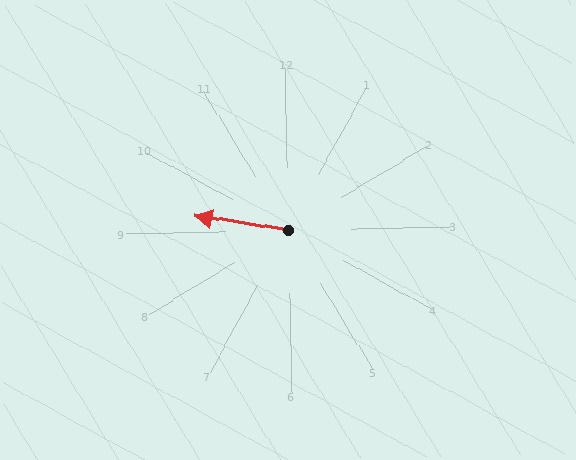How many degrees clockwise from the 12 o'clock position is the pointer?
Approximately 280 degrees.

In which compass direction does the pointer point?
West.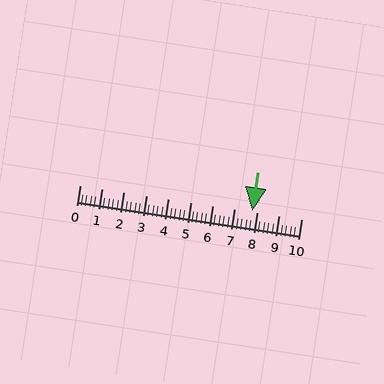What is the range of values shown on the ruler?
The ruler shows values from 0 to 10.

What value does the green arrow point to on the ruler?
The green arrow points to approximately 7.8.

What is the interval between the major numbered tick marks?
The major tick marks are spaced 1 units apart.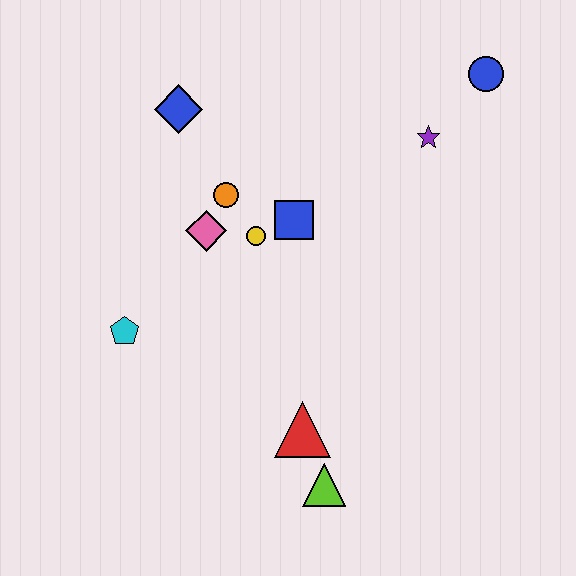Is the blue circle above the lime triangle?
Yes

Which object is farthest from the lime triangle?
The blue circle is farthest from the lime triangle.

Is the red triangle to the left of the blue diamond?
No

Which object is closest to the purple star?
The blue circle is closest to the purple star.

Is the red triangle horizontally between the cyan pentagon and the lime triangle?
Yes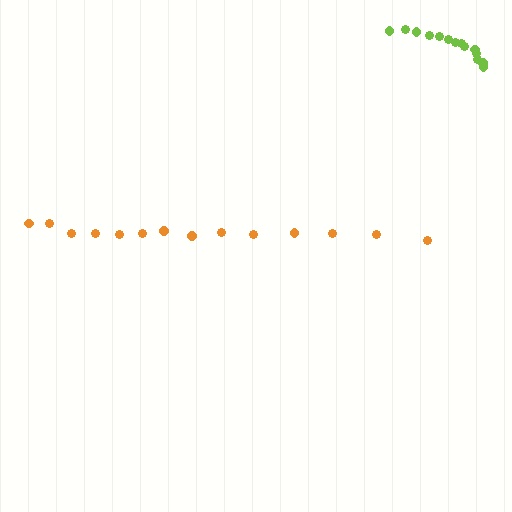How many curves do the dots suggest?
There are 2 distinct paths.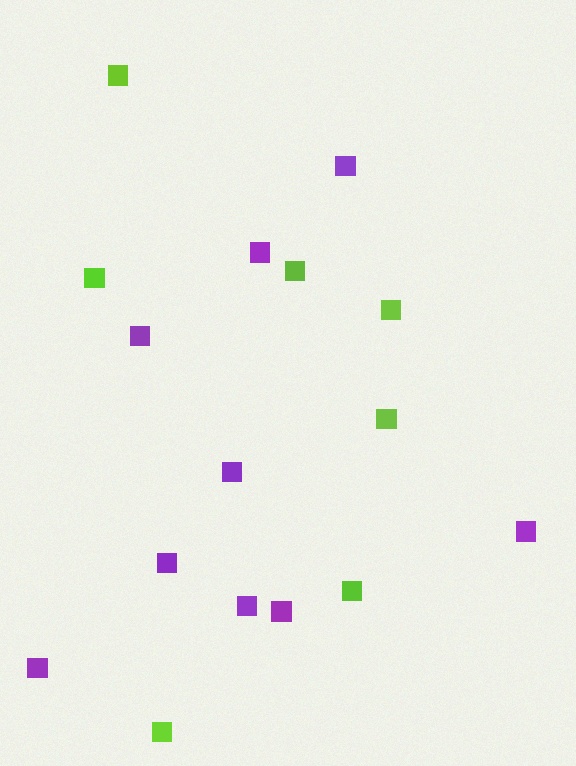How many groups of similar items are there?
There are 2 groups: one group of lime squares (7) and one group of purple squares (9).